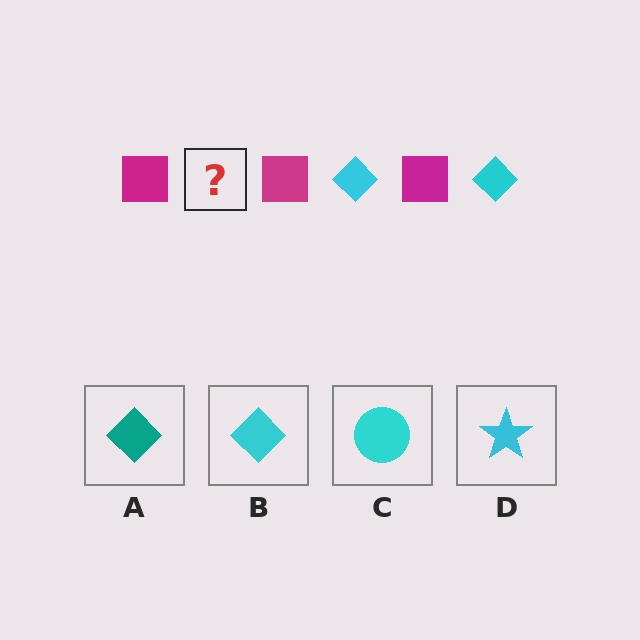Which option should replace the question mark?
Option B.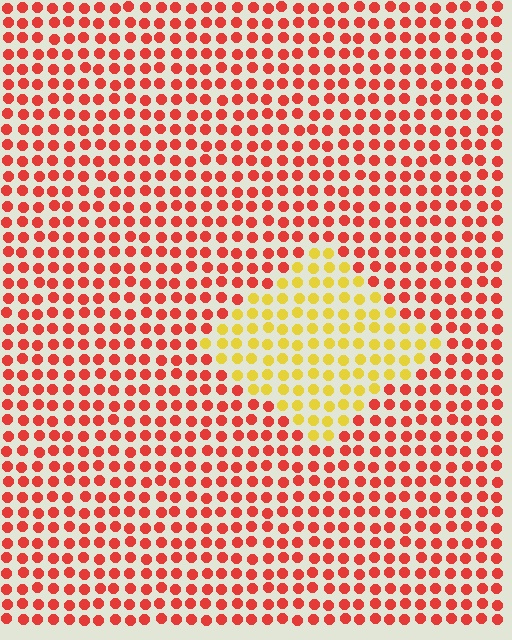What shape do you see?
I see a diamond.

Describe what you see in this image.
The image is filled with small red elements in a uniform arrangement. A diamond-shaped region is visible where the elements are tinted to a slightly different hue, forming a subtle color boundary.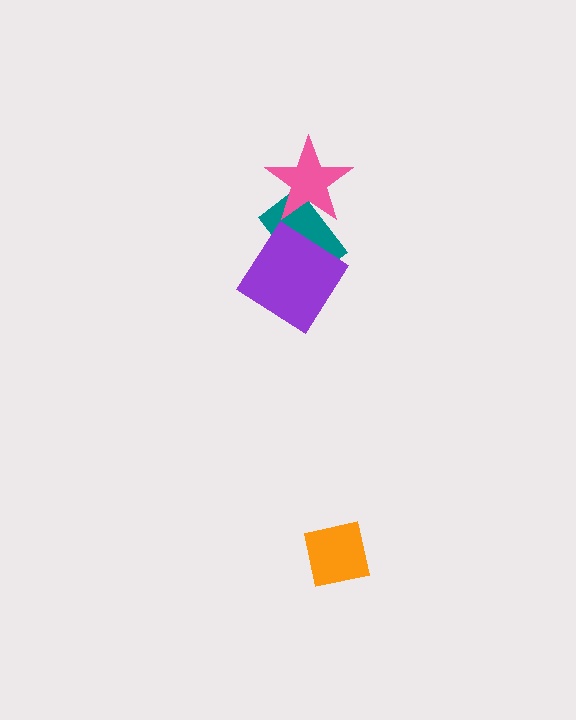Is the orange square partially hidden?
No, no other shape covers it.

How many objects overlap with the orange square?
0 objects overlap with the orange square.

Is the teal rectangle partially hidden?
Yes, it is partially covered by another shape.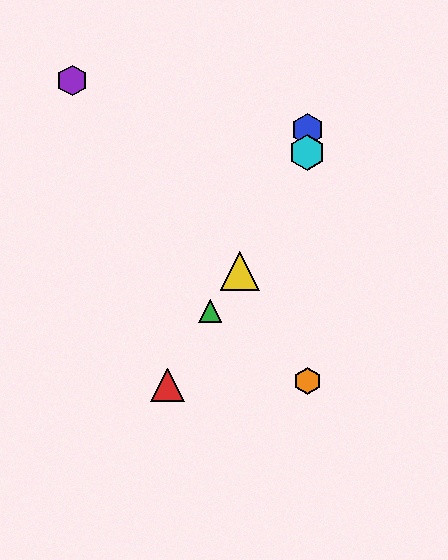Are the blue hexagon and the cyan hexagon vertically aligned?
Yes, both are at x≈307.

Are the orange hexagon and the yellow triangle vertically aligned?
No, the orange hexagon is at x≈307 and the yellow triangle is at x≈240.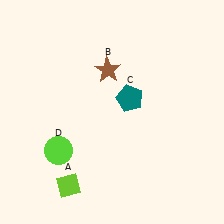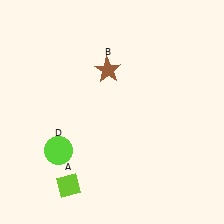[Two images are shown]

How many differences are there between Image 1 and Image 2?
There is 1 difference between the two images.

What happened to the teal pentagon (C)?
The teal pentagon (C) was removed in Image 2. It was in the top-right area of Image 1.